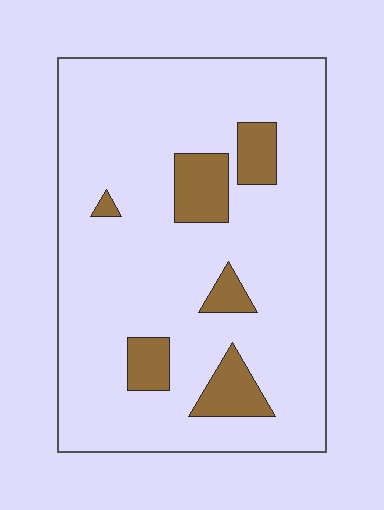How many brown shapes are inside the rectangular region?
6.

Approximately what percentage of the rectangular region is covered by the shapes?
Approximately 15%.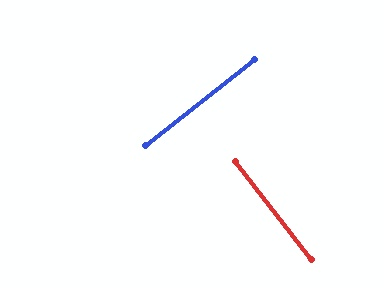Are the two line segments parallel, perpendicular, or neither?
Perpendicular — they meet at approximately 90°.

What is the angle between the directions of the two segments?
Approximately 90 degrees.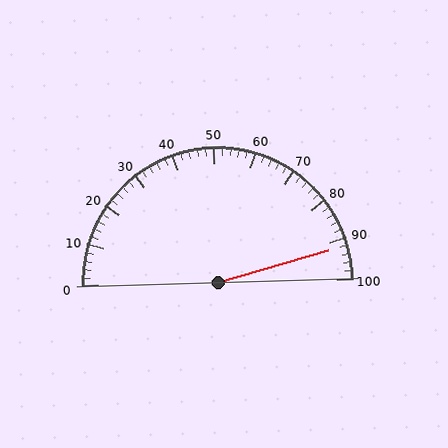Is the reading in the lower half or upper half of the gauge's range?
The reading is in the upper half of the range (0 to 100).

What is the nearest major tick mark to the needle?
The nearest major tick mark is 90.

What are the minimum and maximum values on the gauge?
The gauge ranges from 0 to 100.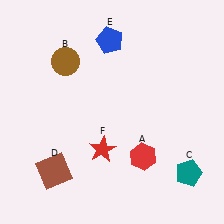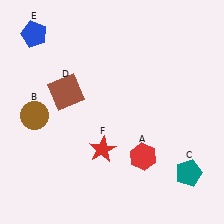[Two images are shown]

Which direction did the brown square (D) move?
The brown square (D) moved up.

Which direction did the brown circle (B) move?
The brown circle (B) moved down.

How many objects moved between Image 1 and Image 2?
3 objects moved between the two images.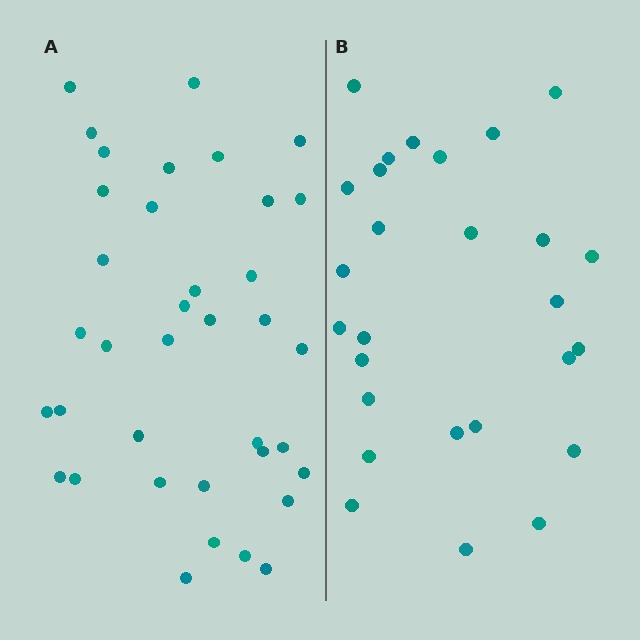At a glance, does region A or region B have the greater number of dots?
Region A (the left region) has more dots.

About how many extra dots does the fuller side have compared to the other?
Region A has roughly 10 or so more dots than region B.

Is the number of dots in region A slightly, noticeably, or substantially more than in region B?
Region A has noticeably more, but not dramatically so. The ratio is roughly 1.4 to 1.